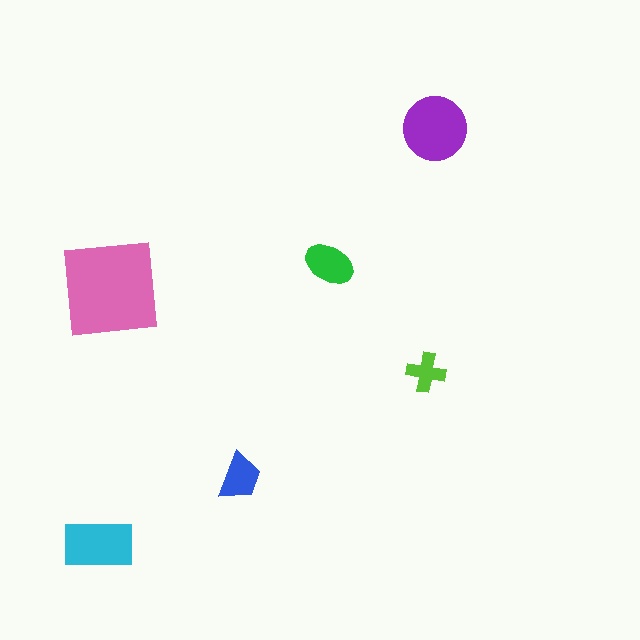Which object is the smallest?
The lime cross.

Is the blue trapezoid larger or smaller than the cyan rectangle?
Smaller.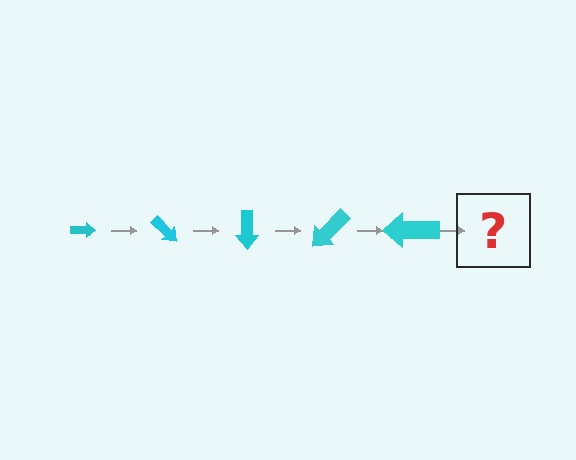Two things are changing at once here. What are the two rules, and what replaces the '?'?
The two rules are that the arrow grows larger each step and it rotates 45 degrees each step. The '?' should be an arrow, larger than the previous one and rotated 225 degrees from the start.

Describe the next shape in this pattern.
It should be an arrow, larger than the previous one and rotated 225 degrees from the start.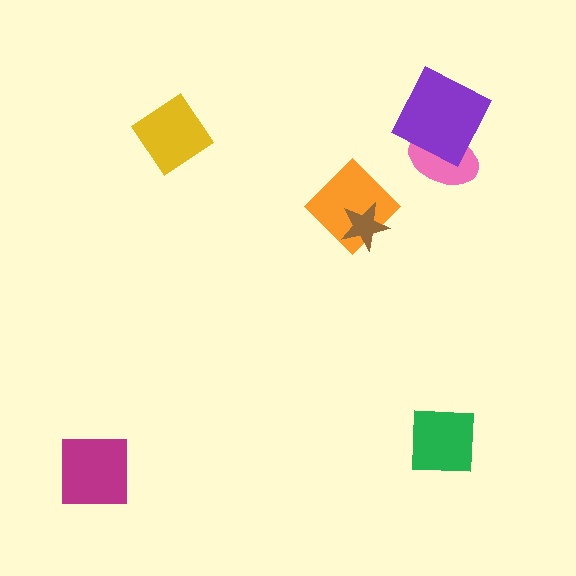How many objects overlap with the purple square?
1 object overlaps with the purple square.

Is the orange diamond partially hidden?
Yes, it is partially covered by another shape.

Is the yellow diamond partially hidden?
No, no other shape covers it.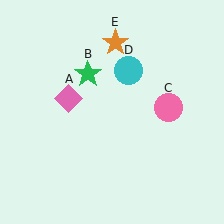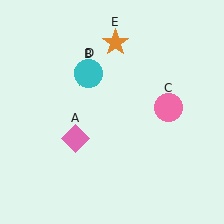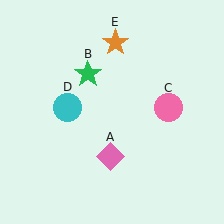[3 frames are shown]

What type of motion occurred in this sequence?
The pink diamond (object A), cyan circle (object D) rotated counterclockwise around the center of the scene.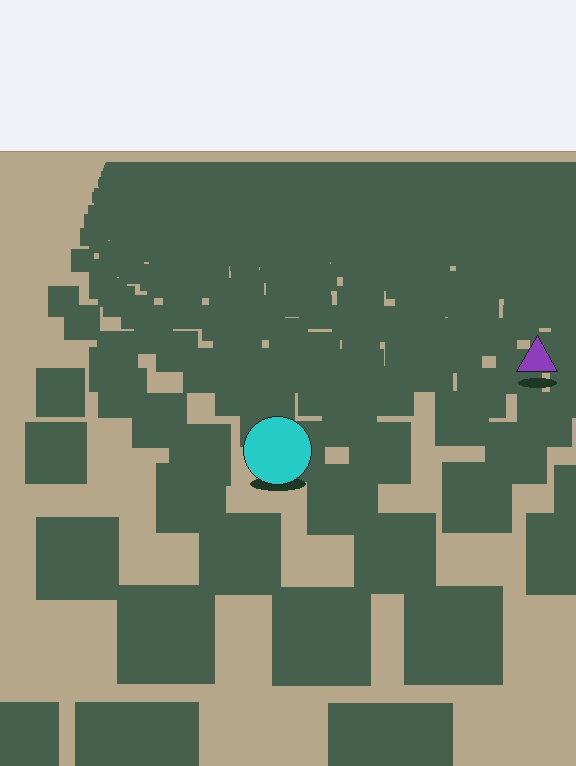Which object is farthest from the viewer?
The purple triangle is farthest from the viewer. It appears smaller and the ground texture around it is denser.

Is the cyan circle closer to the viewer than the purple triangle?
Yes. The cyan circle is closer — you can tell from the texture gradient: the ground texture is coarser near it.